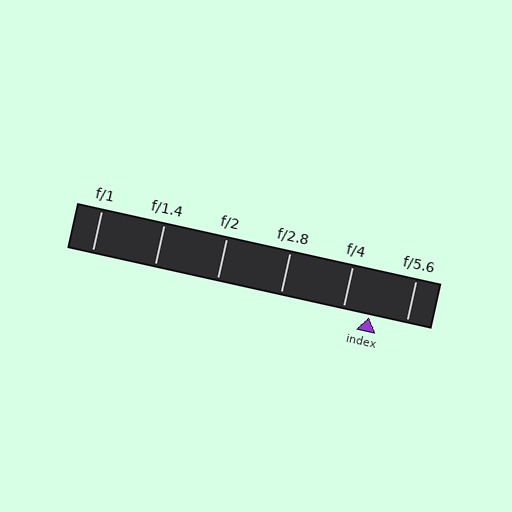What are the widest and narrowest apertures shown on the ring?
The widest aperture shown is f/1 and the narrowest is f/5.6.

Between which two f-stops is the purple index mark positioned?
The index mark is between f/4 and f/5.6.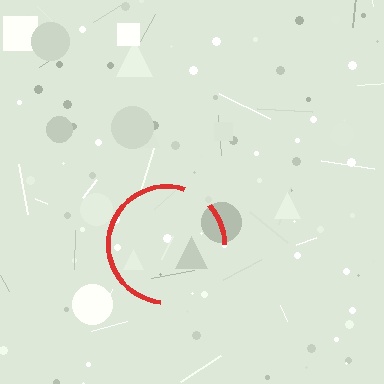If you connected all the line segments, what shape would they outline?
They would outline a circle.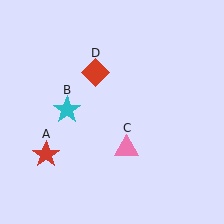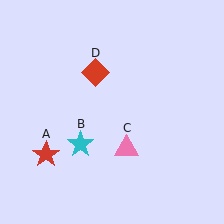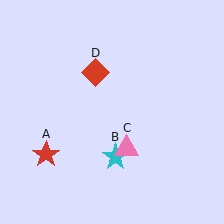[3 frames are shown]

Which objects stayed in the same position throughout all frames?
Red star (object A) and pink triangle (object C) and red diamond (object D) remained stationary.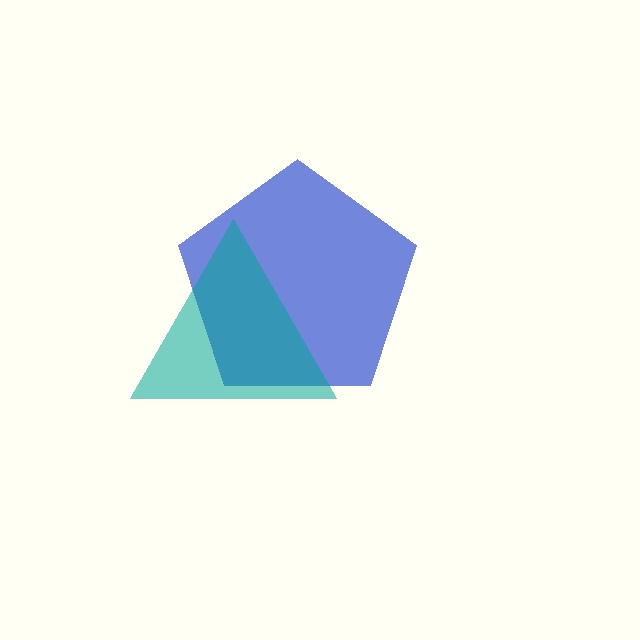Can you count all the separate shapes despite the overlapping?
Yes, there are 2 separate shapes.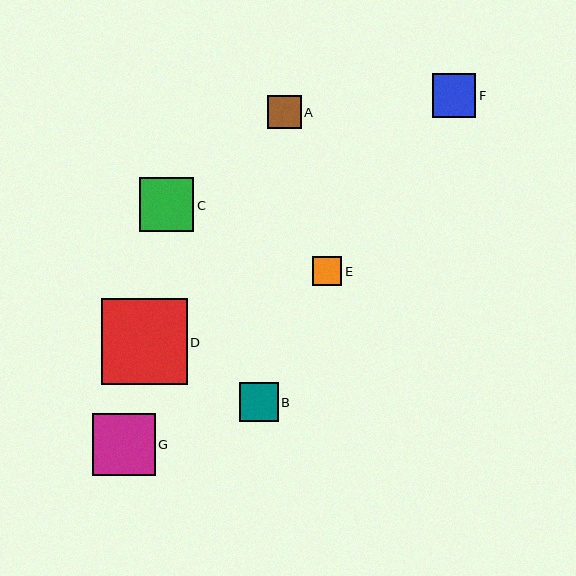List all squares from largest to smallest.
From largest to smallest: D, G, C, F, B, A, E.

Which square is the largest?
Square D is the largest with a size of approximately 86 pixels.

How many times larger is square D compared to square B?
Square D is approximately 2.2 times the size of square B.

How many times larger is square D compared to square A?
Square D is approximately 2.6 times the size of square A.